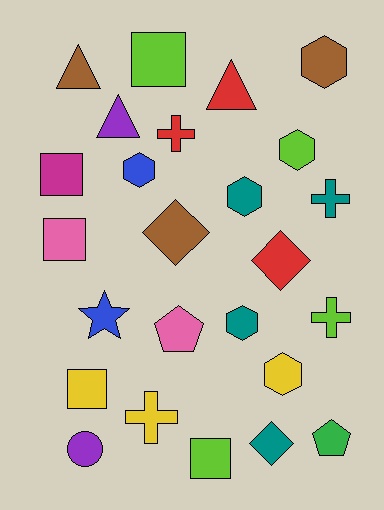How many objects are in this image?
There are 25 objects.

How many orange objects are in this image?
There are no orange objects.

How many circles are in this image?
There is 1 circle.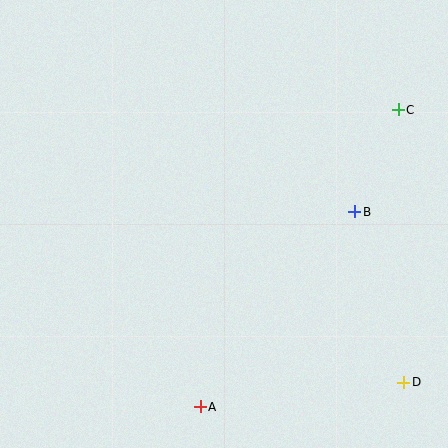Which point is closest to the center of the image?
Point B at (355, 212) is closest to the center.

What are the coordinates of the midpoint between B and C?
The midpoint between B and C is at (377, 161).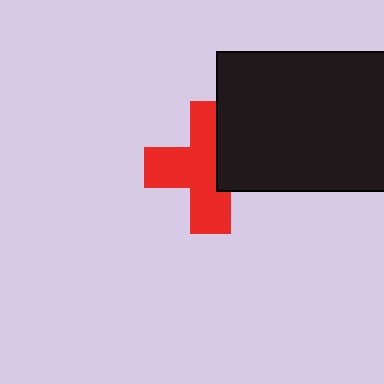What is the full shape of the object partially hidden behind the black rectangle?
The partially hidden object is a red cross.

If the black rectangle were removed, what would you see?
You would see the complete red cross.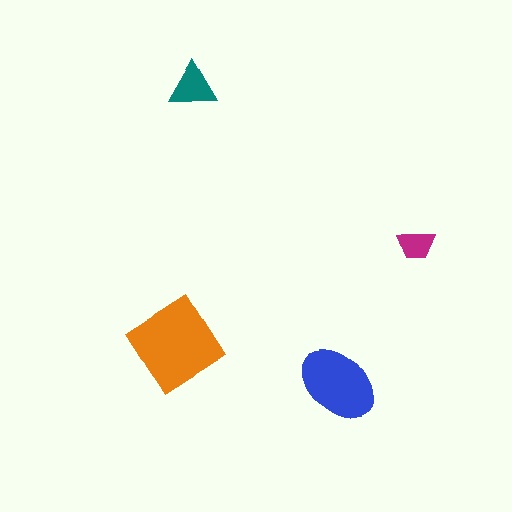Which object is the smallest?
The magenta trapezoid.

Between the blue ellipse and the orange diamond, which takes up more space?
The orange diamond.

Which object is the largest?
The orange diamond.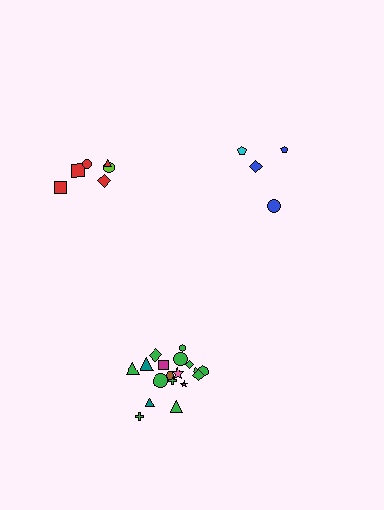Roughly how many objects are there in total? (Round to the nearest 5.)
Roughly 30 objects in total.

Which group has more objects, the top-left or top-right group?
The top-left group.